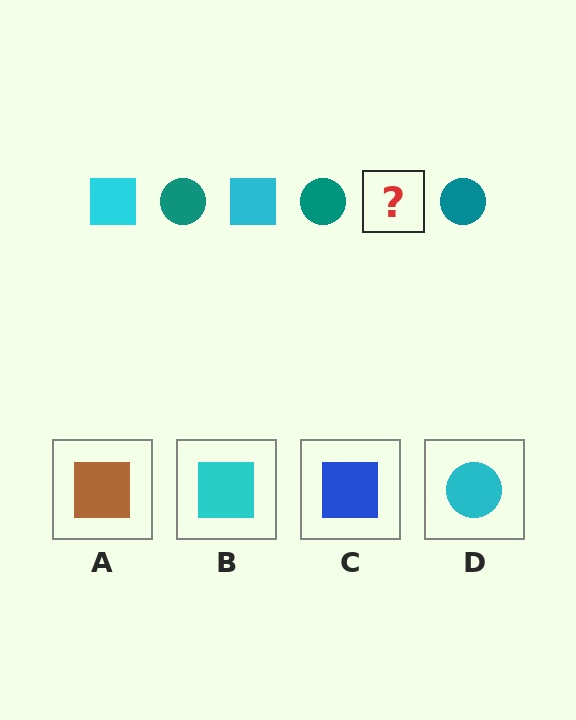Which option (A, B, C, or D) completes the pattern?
B.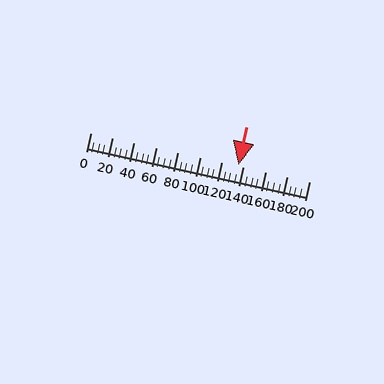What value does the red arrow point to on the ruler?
The red arrow points to approximately 135.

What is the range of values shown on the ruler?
The ruler shows values from 0 to 200.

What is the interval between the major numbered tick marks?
The major tick marks are spaced 20 units apart.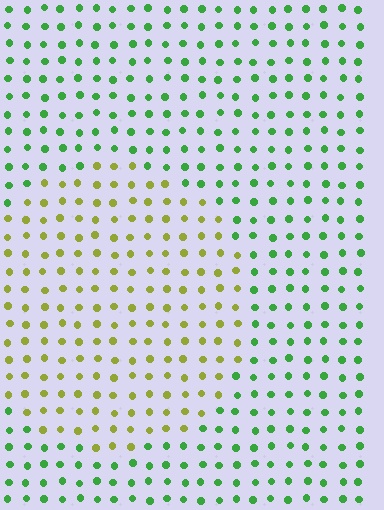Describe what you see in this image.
The image is filled with small green elements in a uniform arrangement. A circle-shaped region is visible where the elements are tinted to a slightly different hue, forming a subtle color boundary.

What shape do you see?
I see a circle.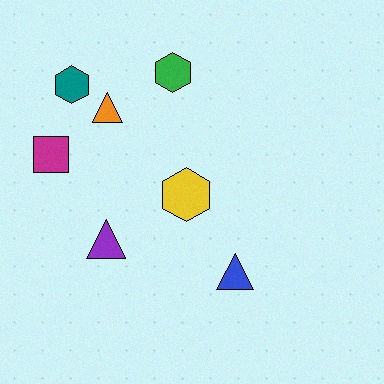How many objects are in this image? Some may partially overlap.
There are 7 objects.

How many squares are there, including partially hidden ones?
There is 1 square.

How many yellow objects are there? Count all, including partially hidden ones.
There is 1 yellow object.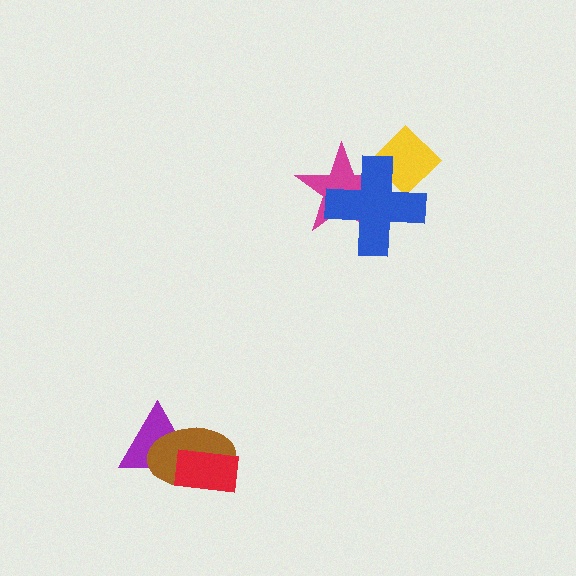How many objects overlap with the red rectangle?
2 objects overlap with the red rectangle.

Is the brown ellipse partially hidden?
Yes, it is partially covered by another shape.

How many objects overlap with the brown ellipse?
2 objects overlap with the brown ellipse.